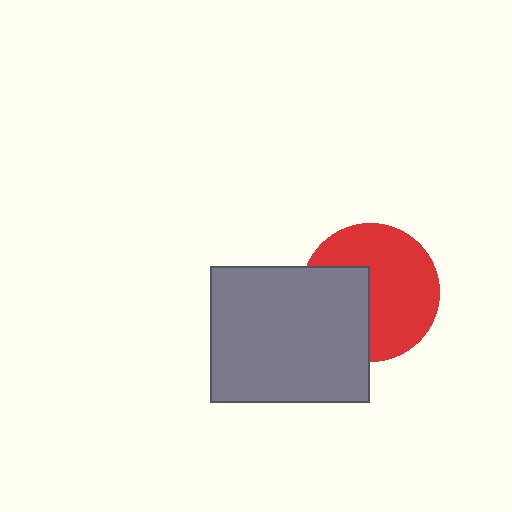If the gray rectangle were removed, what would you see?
You would see the complete red circle.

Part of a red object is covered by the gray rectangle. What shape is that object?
It is a circle.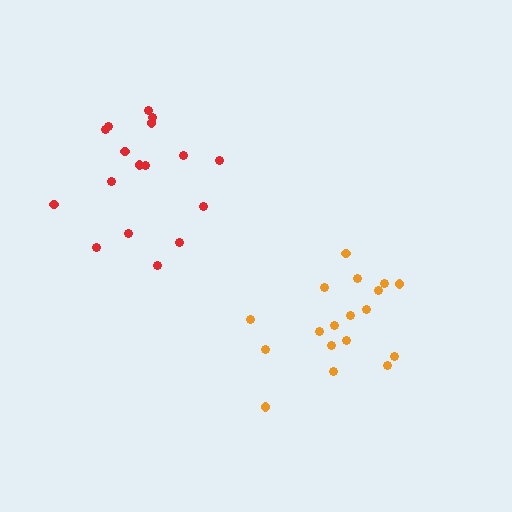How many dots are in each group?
Group 1: 18 dots, Group 2: 17 dots (35 total).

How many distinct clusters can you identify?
There are 2 distinct clusters.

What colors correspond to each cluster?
The clusters are colored: orange, red.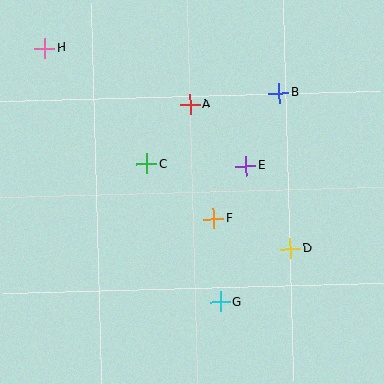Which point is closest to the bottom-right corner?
Point D is closest to the bottom-right corner.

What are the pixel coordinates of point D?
Point D is at (290, 249).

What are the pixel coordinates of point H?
Point H is at (45, 48).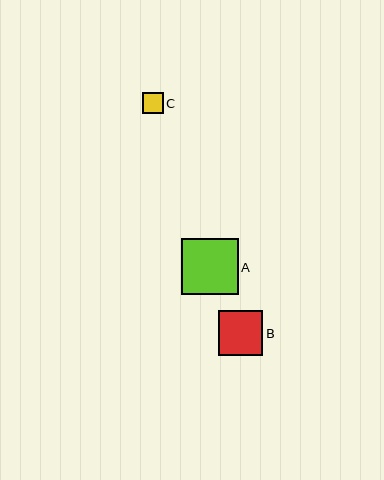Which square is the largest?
Square A is the largest with a size of approximately 56 pixels.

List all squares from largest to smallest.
From largest to smallest: A, B, C.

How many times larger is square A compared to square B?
Square A is approximately 1.3 times the size of square B.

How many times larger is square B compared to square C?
Square B is approximately 2.1 times the size of square C.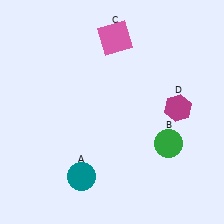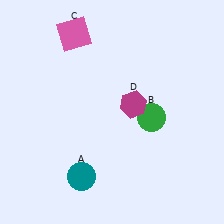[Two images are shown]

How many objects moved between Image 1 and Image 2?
3 objects moved between the two images.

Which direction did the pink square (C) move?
The pink square (C) moved left.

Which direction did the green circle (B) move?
The green circle (B) moved up.